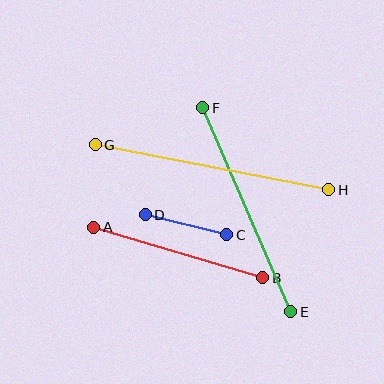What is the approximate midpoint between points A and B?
The midpoint is at approximately (178, 252) pixels.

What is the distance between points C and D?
The distance is approximately 84 pixels.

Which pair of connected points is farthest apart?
Points G and H are farthest apart.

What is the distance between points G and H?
The distance is approximately 238 pixels.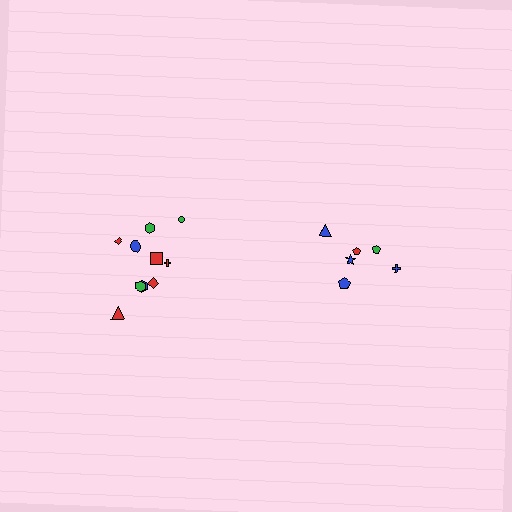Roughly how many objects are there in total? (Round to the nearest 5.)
Roughly 15 objects in total.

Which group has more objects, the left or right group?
The left group.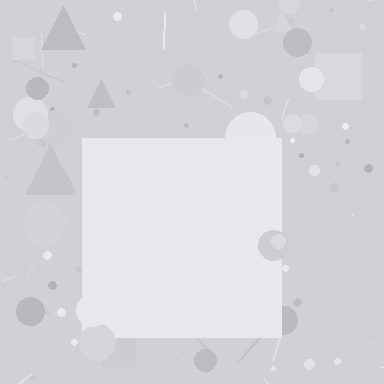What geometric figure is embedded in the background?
A square is embedded in the background.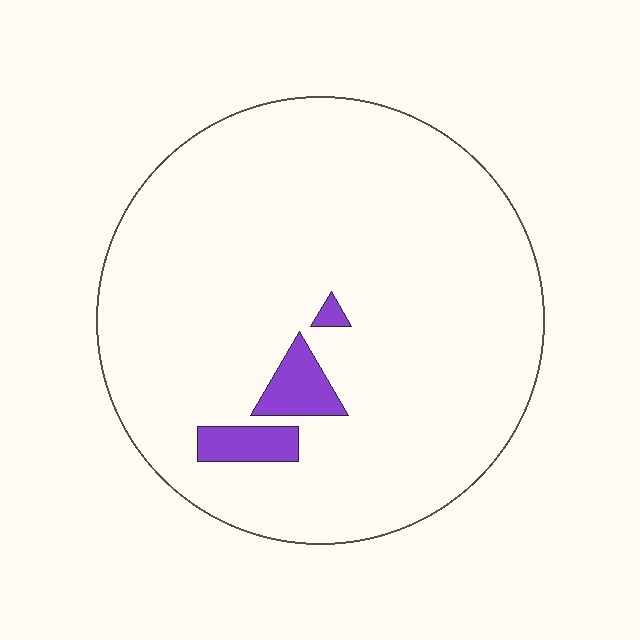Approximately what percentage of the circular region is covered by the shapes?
Approximately 5%.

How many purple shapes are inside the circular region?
3.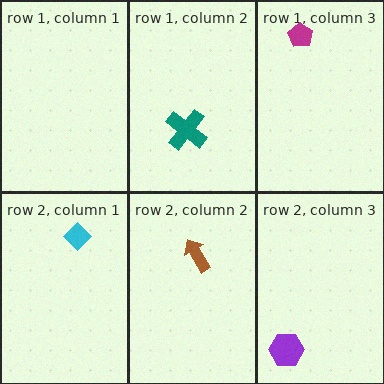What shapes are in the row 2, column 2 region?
The brown arrow.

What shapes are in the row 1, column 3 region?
The magenta pentagon.